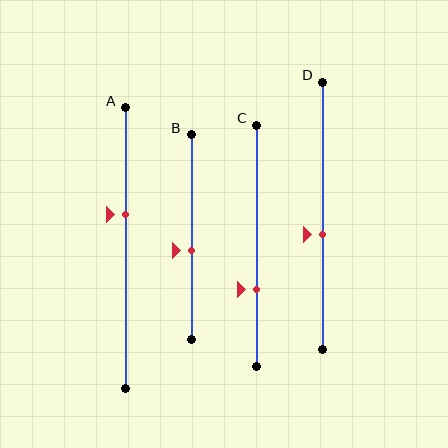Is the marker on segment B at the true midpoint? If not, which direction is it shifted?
No, the marker on segment B is shifted downward by about 7% of the segment length.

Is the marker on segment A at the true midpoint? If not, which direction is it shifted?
No, the marker on segment A is shifted upward by about 12% of the segment length.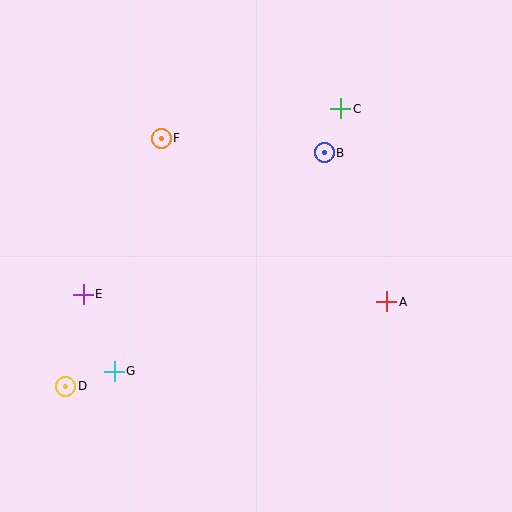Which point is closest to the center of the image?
Point B at (324, 153) is closest to the center.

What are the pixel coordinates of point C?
Point C is at (341, 109).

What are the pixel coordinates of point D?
Point D is at (66, 386).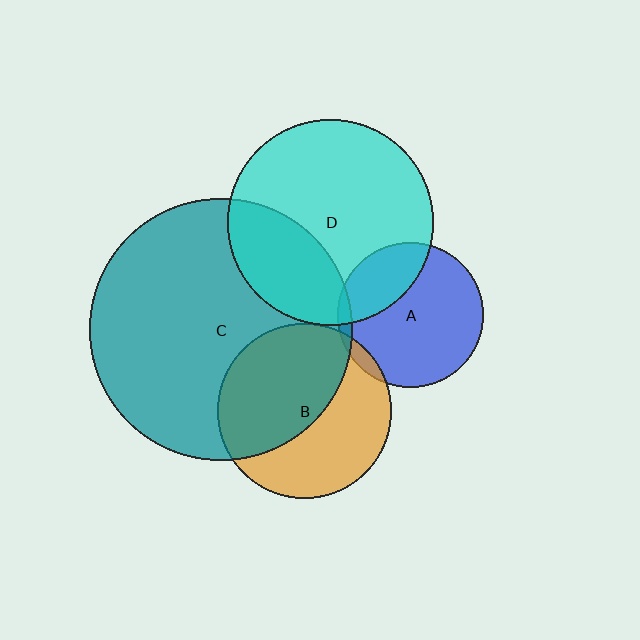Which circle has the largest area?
Circle C (teal).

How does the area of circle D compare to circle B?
Approximately 1.4 times.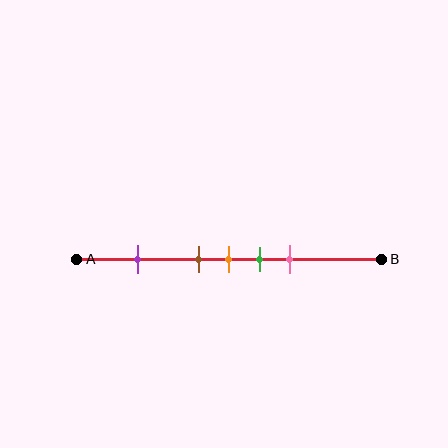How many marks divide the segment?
There are 5 marks dividing the segment.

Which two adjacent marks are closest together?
The brown and orange marks are the closest adjacent pair.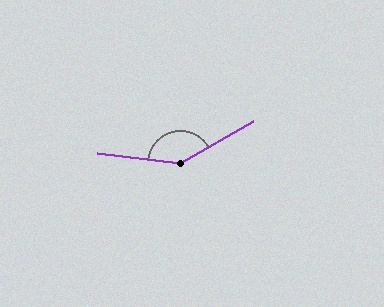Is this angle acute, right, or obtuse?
It is obtuse.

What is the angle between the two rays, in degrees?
Approximately 142 degrees.